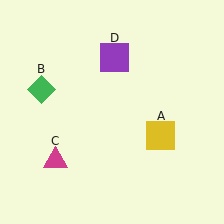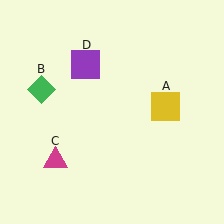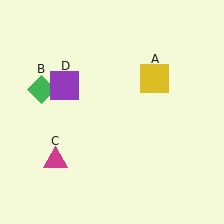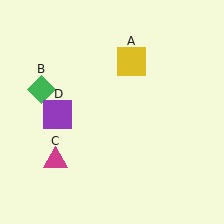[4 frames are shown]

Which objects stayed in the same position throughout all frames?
Green diamond (object B) and magenta triangle (object C) remained stationary.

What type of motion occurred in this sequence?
The yellow square (object A), purple square (object D) rotated counterclockwise around the center of the scene.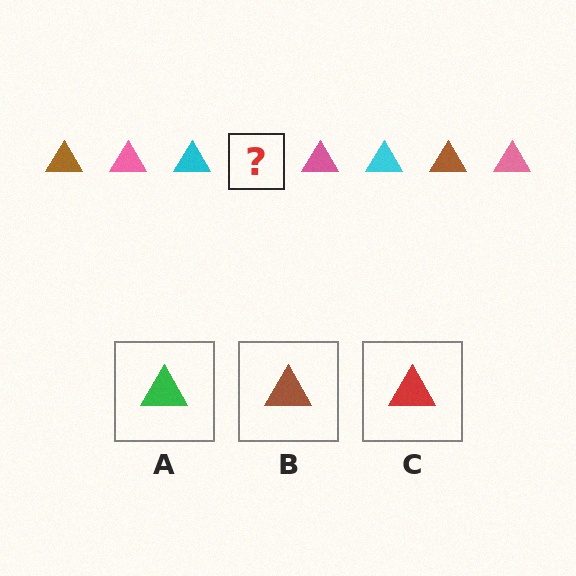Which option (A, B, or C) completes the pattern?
B.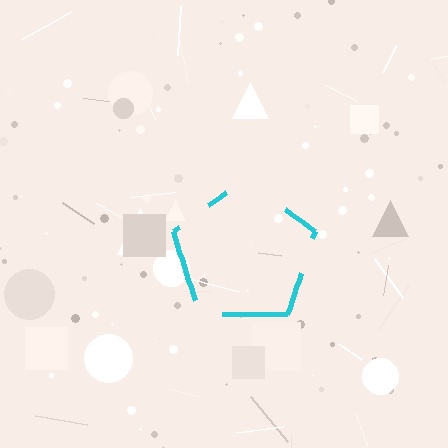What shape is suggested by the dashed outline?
The dashed outline suggests a pentagon.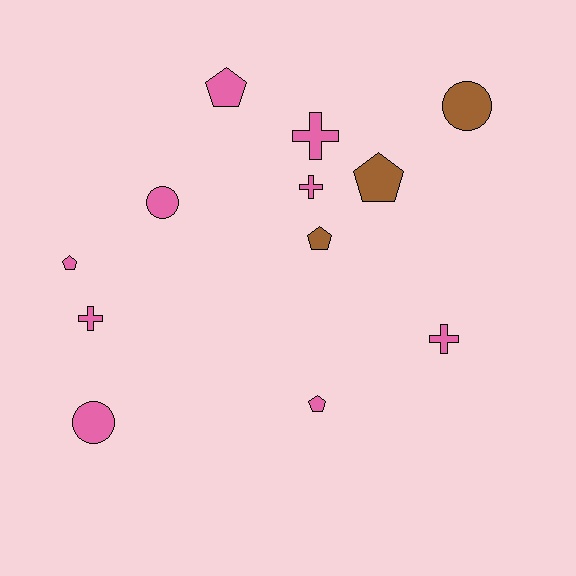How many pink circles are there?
There are 2 pink circles.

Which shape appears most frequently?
Pentagon, with 5 objects.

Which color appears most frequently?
Pink, with 9 objects.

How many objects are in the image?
There are 12 objects.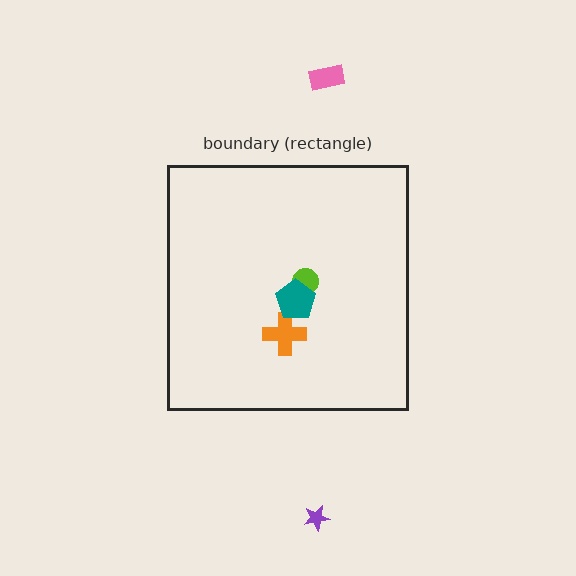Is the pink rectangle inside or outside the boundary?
Outside.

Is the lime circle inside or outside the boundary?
Inside.